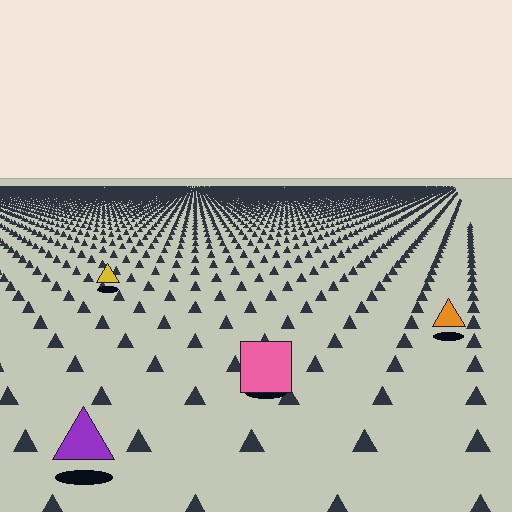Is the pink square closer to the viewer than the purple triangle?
No. The purple triangle is closer — you can tell from the texture gradient: the ground texture is coarser near it.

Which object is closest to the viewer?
The purple triangle is closest. The texture marks near it are larger and more spread out.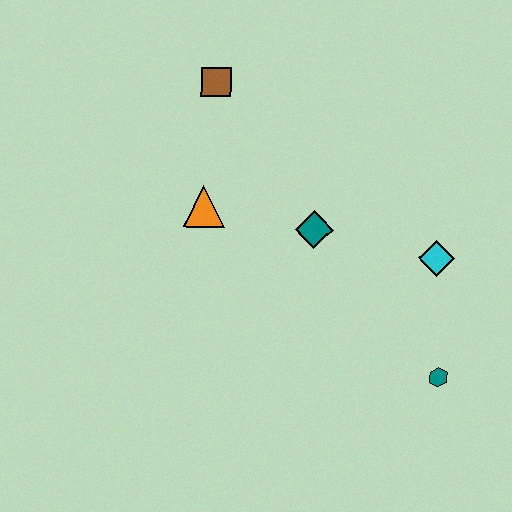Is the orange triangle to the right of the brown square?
No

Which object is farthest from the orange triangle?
The teal hexagon is farthest from the orange triangle.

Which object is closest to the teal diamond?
The orange triangle is closest to the teal diamond.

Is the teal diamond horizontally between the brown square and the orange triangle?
No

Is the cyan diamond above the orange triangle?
No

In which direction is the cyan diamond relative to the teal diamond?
The cyan diamond is to the right of the teal diamond.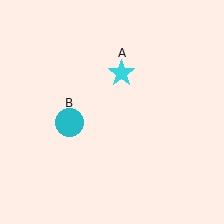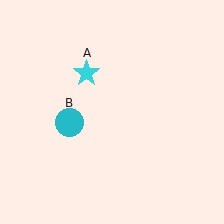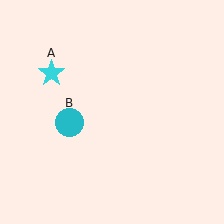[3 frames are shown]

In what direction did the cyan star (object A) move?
The cyan star (object A) moved left.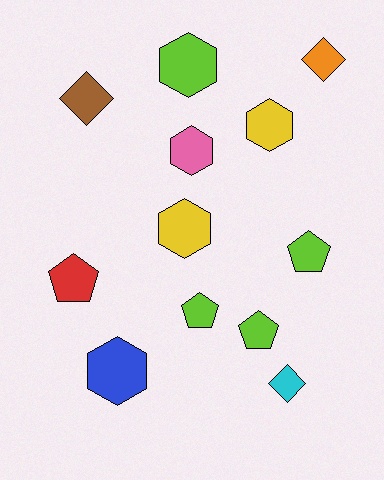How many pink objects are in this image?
There is 1 pink object.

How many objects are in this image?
There are 12 objects.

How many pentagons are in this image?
There are 4 pentagons.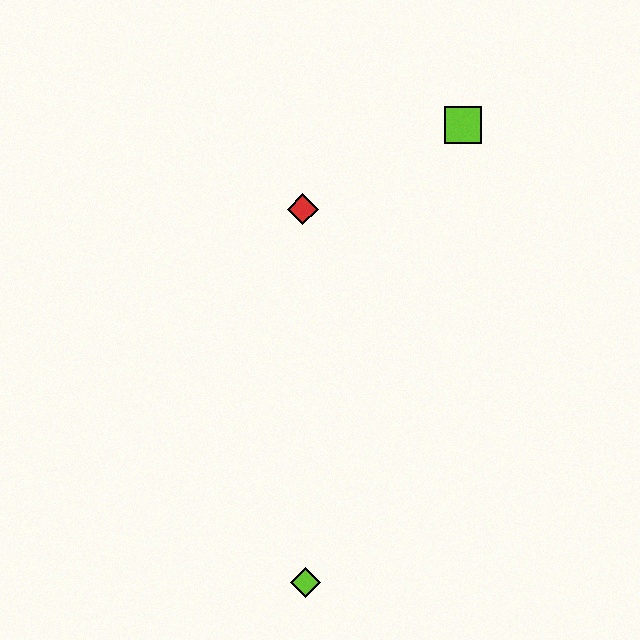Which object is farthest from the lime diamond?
The lime square is farthest from the lime diamond.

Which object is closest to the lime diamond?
The red diamond is closest to the lime diamond.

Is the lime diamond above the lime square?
No